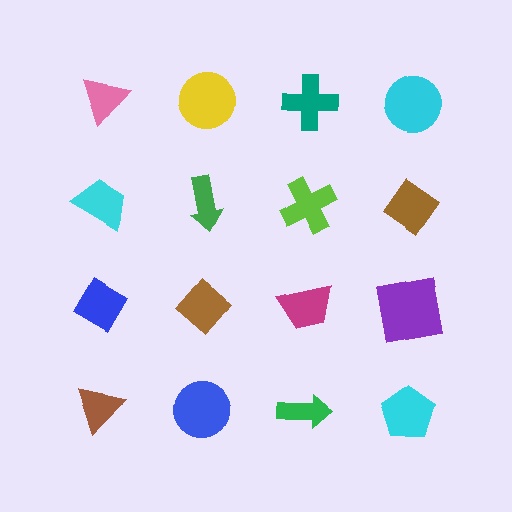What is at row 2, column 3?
A lime cross.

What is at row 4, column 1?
A brown triangle.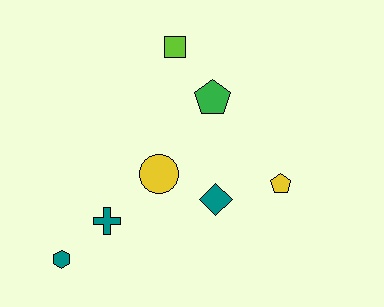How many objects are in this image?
There are 7 objects.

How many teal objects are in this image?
There are 3 teal objects.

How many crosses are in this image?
There is 1 cross.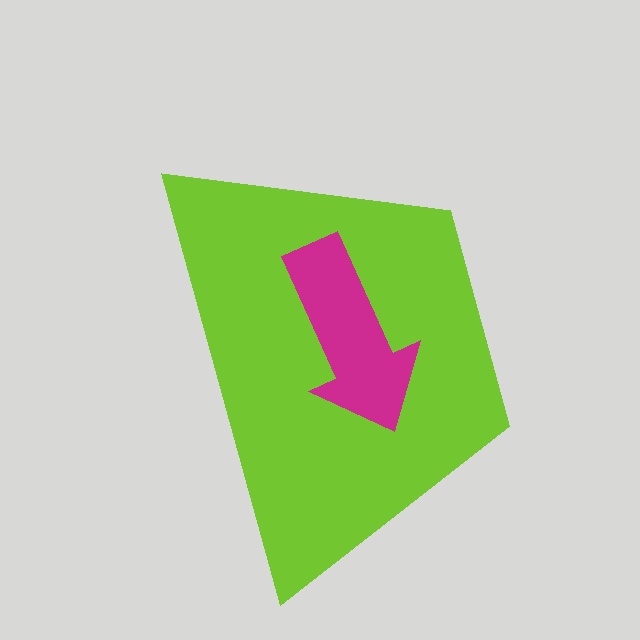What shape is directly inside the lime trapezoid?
The magenta arrow.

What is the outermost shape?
The lime trapezoid.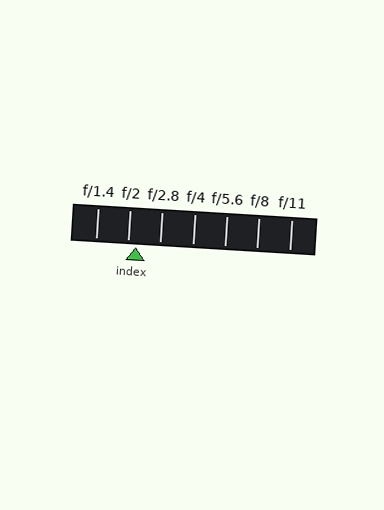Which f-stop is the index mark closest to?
The index mark is closest to f/2.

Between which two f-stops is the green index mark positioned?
The index mark is between f/2 and f/2.8.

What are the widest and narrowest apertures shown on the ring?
The widest aperture shown is f/1.4 and the narrowest is f/11.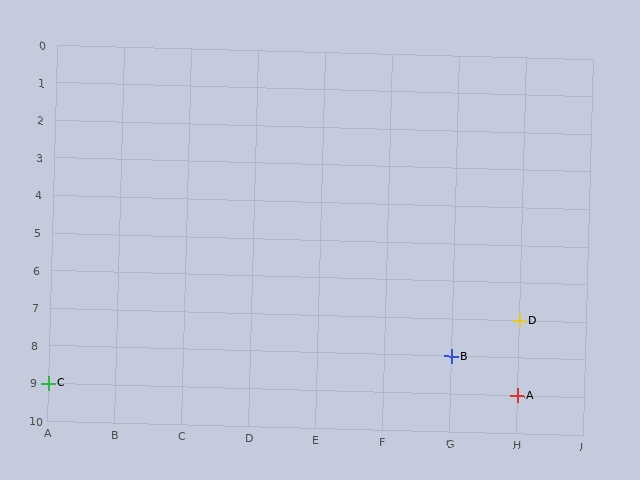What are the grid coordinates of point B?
Point B is at grid coordinates (G, 8).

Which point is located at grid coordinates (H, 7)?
Point D is at (H, 7).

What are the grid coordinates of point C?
Point C is at grid coordinates (A, 9).